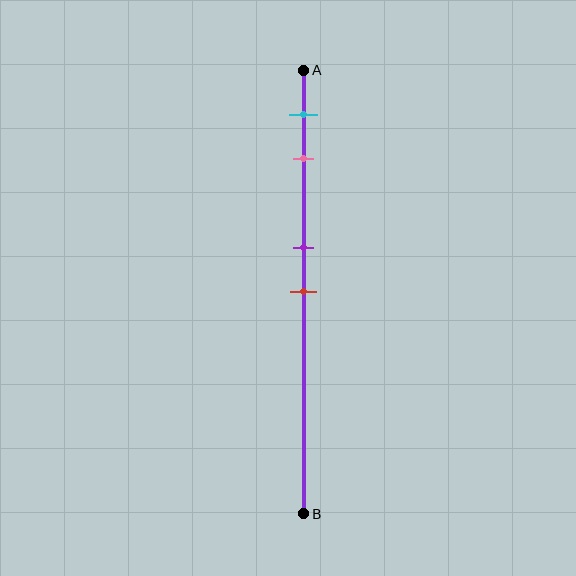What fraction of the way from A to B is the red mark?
The red mark is approximately 50% (0.5) of the way from A to B.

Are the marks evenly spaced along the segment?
No, the marks are not evenly spaced.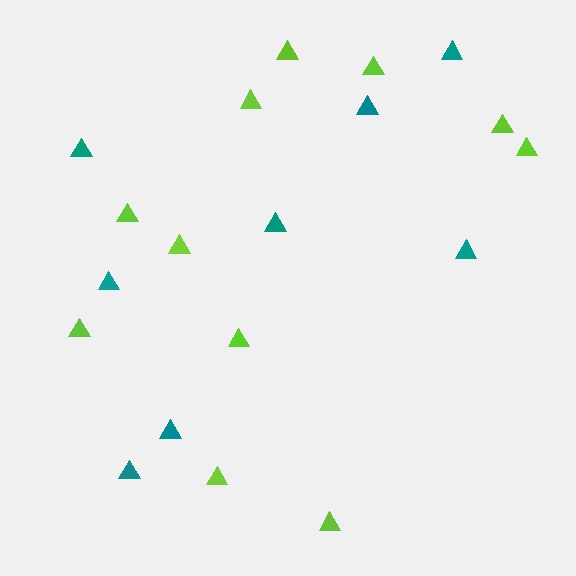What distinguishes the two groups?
There are 2 groups: one group of lime triangles (11) and one group of teal triangles (8).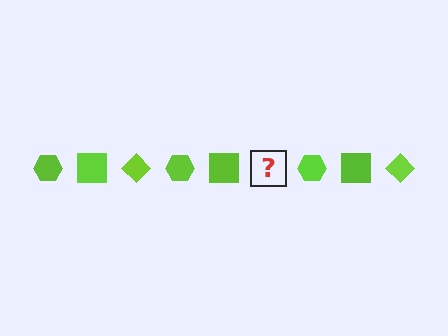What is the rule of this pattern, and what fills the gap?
The rule is that the pattern cycles through hexagon, square, diamond shapes in lime. The gap should be filled with a lime diamond.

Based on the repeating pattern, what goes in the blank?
The blank should be a lime diamond.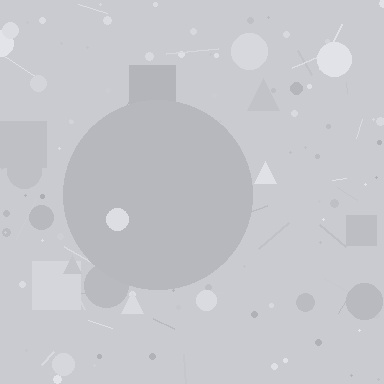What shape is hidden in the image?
A circle is hidden in the image.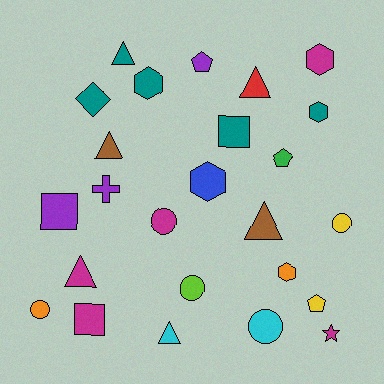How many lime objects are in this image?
There is 1 lime object.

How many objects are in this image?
There are 25 objects.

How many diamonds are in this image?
There is 1 diamond.